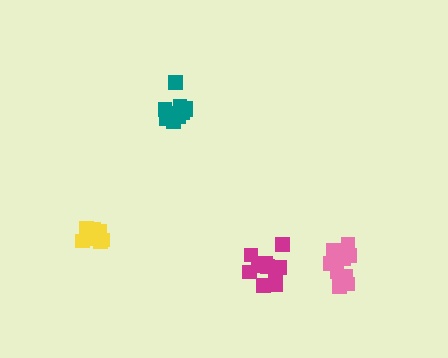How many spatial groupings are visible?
There are 4 spatial groupings.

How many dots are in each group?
Group 1: 11 dots, Group 2: 9 dots, Group 3: 10 dots, Group 4: 10 dots (40 total).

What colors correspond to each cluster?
The clusters are colored: pink, yellow, teal, magenta.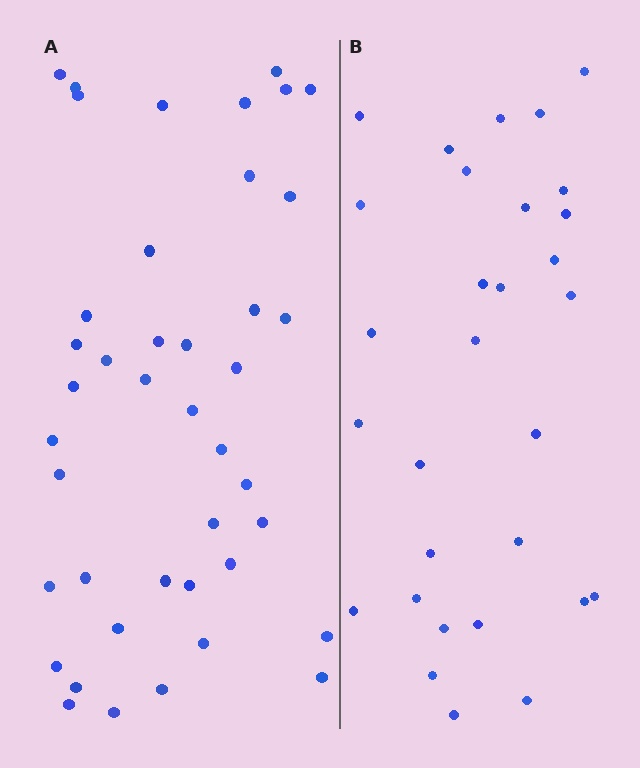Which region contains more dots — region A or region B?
Region A (the left region) has more dots.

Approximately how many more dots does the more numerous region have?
Region A has roughly 12 or so more dots than region B.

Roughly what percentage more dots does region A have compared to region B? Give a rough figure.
About 40% more.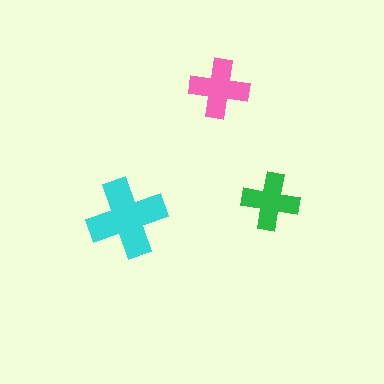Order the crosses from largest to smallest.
the cyan one, the pink one, the green one.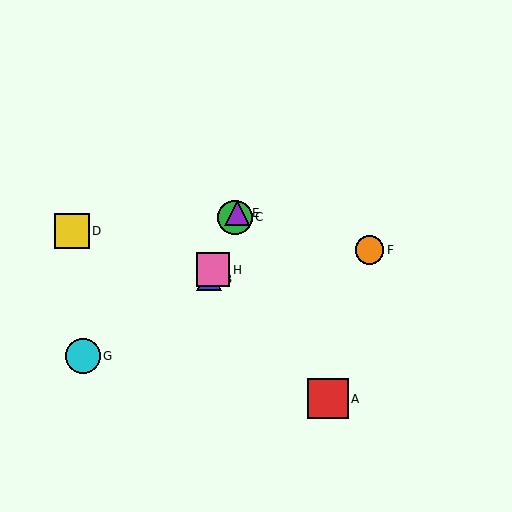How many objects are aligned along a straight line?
4 objects (B, C, E, H) are aligned along a straight line.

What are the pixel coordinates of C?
Object C is at (235, 217).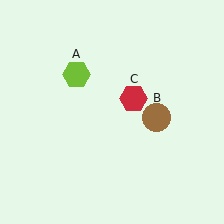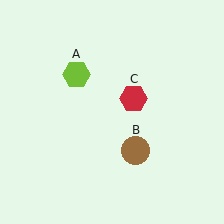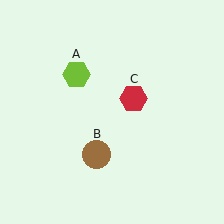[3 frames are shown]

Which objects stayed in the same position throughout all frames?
Lime hexagon (object A) and red hexagon (object C) remained stationary.